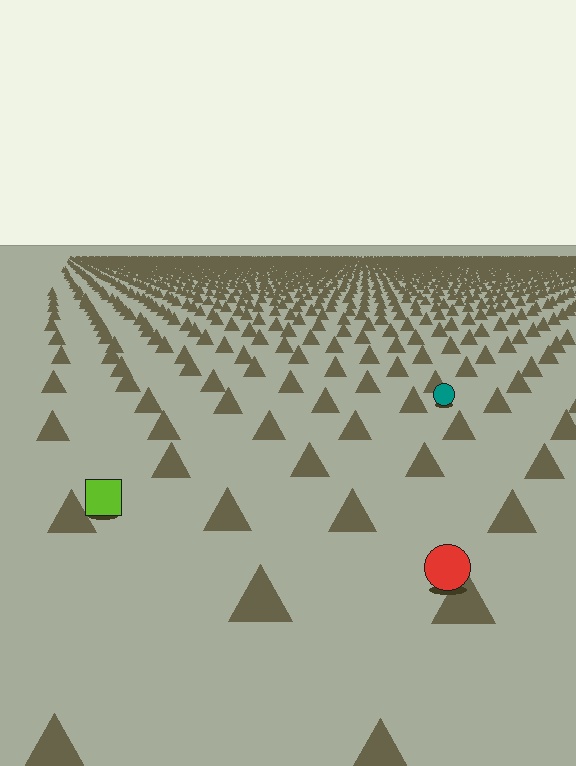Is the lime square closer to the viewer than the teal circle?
Yes. The lime square is closer — you can tell from the texture gradient: the ground texture is coarser near it.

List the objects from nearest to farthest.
From nearest to farthest: the red circle, the lime square, the teal circle.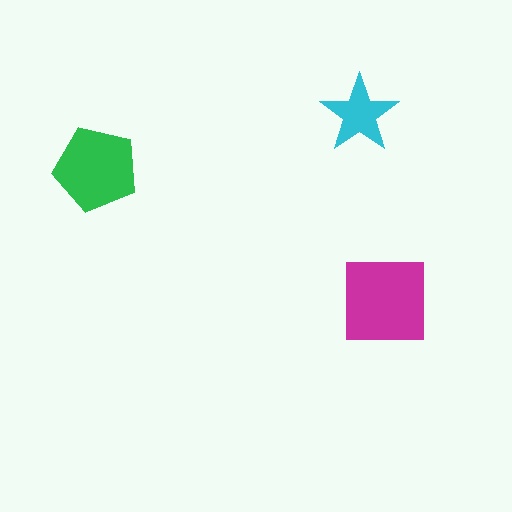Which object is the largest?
The magenta square.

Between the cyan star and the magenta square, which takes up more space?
The magenta square.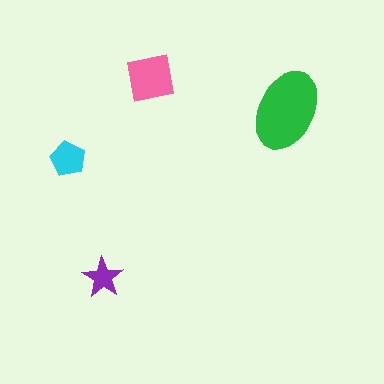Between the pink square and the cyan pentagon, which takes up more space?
The pink square.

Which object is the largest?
The green ellipse.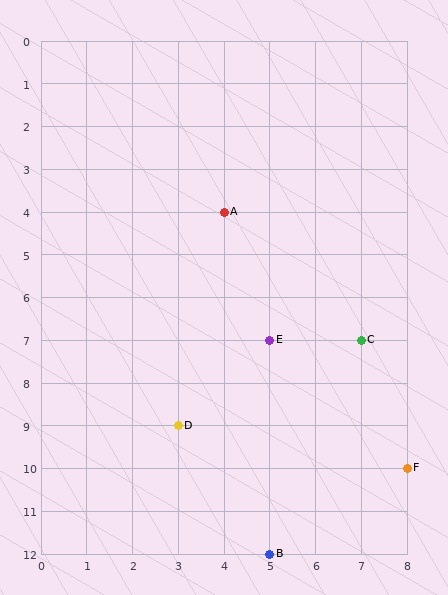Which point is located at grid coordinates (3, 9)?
Point D is at (3, 9).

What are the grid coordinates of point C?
Point C is at grid coordinates (7, 7).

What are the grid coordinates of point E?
Point E is at grid coordinates (5, 7).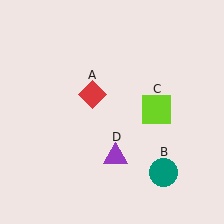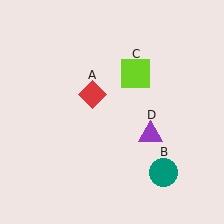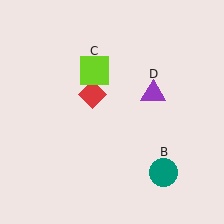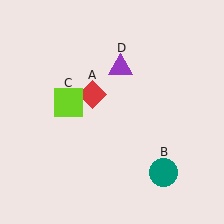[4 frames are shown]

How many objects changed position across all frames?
2 objects changed position: lime square (object C), purple triangle (object D).